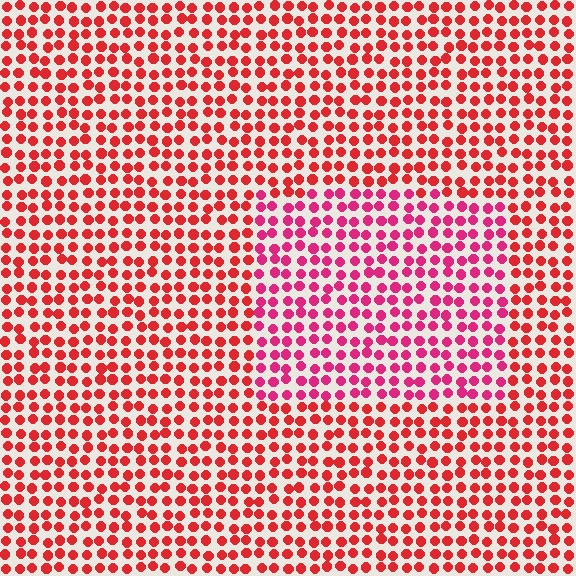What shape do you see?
I see a rectangle.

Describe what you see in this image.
The image is filled with small red elements in a uniform arrangement. A rectangle-shaped region is visible where the elements are tinted to a slightly different hue, forming a subtle color boundary.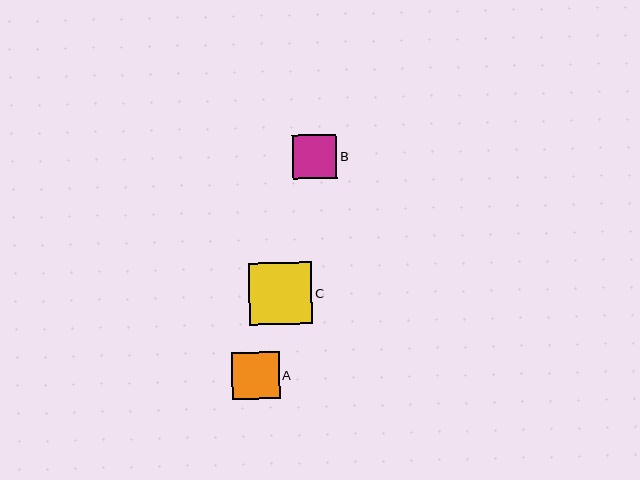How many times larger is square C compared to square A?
Square C is approximately 1.3 times the size of square A.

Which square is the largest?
Square C is the largest with a size of approximately 63 pixels.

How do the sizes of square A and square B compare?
Square A and square B are approximately the same size.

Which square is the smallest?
Square B is the smallest with a size of approximately 45 pixels.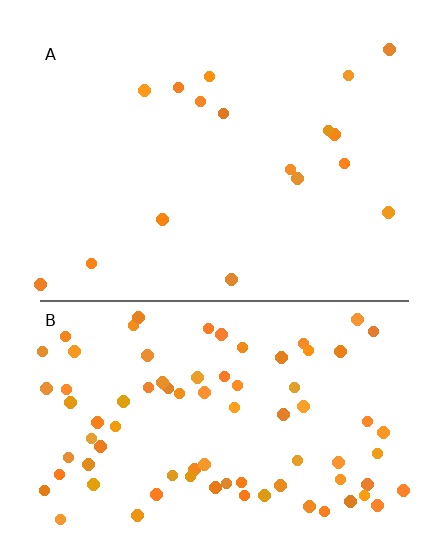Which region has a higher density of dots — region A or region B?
B (the bottom).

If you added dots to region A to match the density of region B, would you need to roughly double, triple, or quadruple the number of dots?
Approximately quadruple.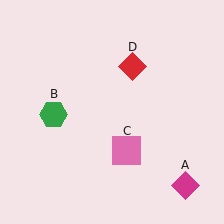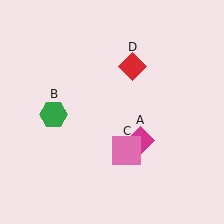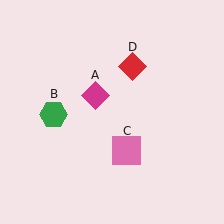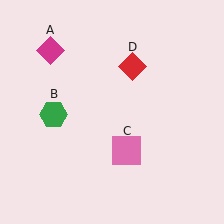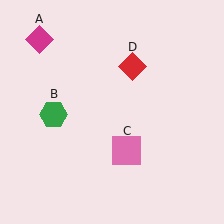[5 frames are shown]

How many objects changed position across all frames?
1 object changed position: magenta diamond (object A).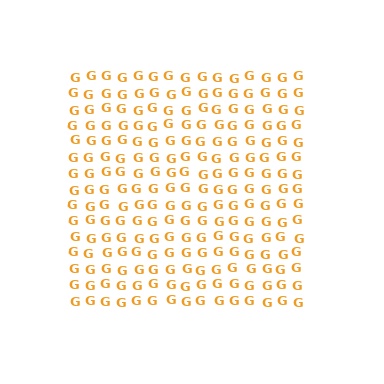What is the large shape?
The large shape is a square.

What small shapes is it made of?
It is made of small letter G's.